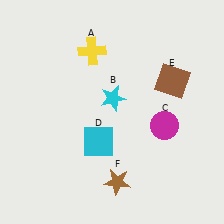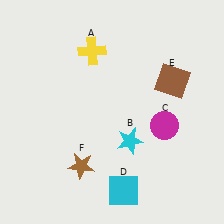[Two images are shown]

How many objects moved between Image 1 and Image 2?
3 objects moved between the two images.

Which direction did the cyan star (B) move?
The cyan star (B) moved down.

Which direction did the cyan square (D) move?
The cyan square (D) moved down.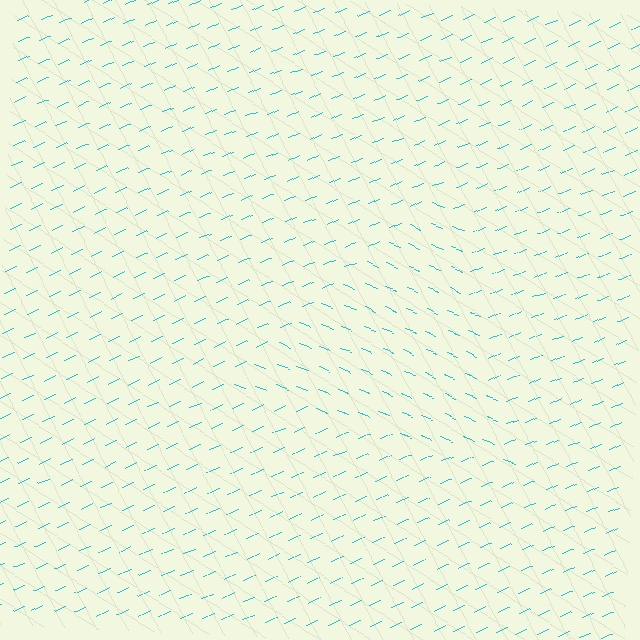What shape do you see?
I see a triangle.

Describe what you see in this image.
The image is filled with small cyan line segments. A triangle region in the image has lines oriented differently from the surrounding lines, creating a visible texture boundary.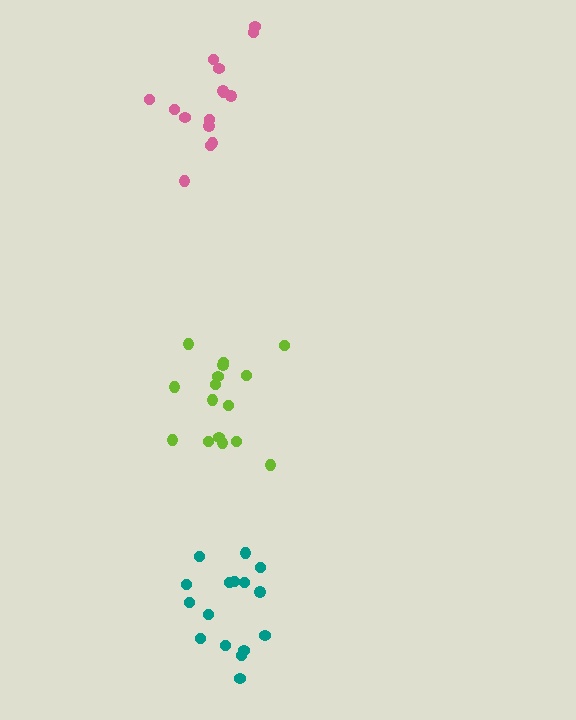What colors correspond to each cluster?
The clusters are colored: teal, lime, pink.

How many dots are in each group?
Group 1: 16 dots, Group 2: 16 dots, Group 3: 15 dots (47 total).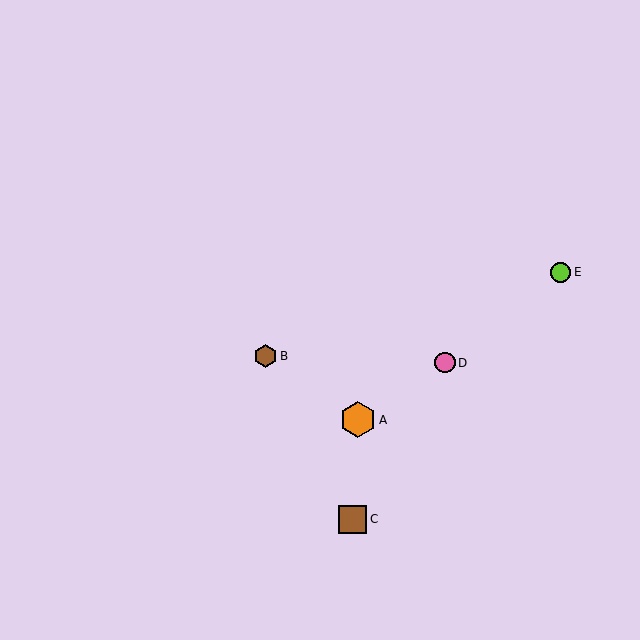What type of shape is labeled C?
Shape C is a brown square.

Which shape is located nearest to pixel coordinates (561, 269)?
The lime circle (labeled E) at (561, 272) is nearest to that location.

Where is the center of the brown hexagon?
The center of the brown hexagon is at (266, 356).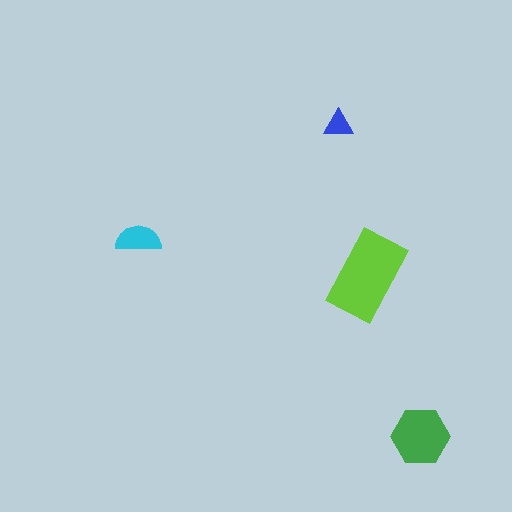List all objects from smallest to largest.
The blue triangle, the cyan semicircle, the green hexagon, the lime rectangle.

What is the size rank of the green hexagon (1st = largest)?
2nd.